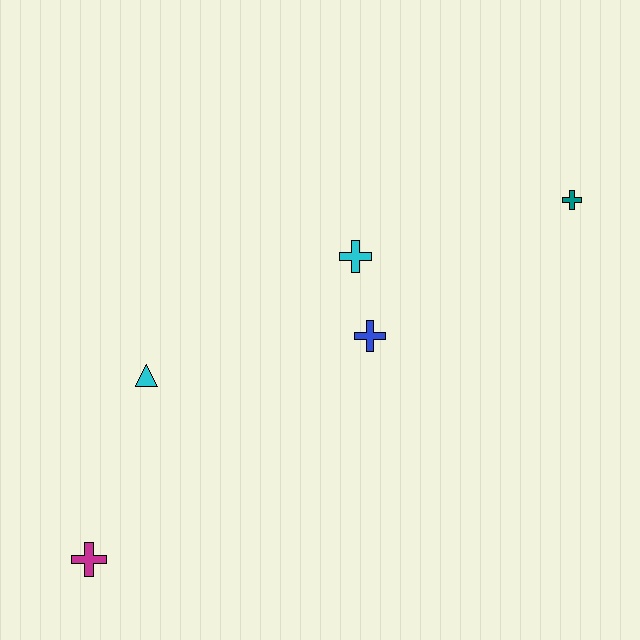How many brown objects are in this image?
There are no brown objects.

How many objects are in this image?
There are 5 objects.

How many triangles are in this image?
There is 1 triangle.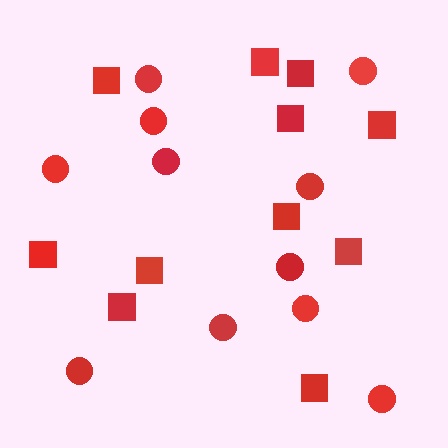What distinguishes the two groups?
There are 2 groups: one group of circles (11) and one group of squares (11).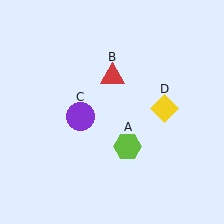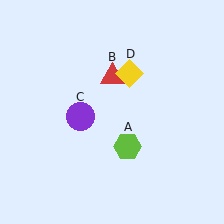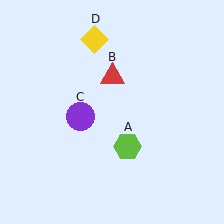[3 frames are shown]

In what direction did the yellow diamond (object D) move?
The yellow diamond (object D) moved up and to the left.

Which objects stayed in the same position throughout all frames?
Lime hexagon (object A) and red triangle (object B) and purple circle (object C) remained stationary.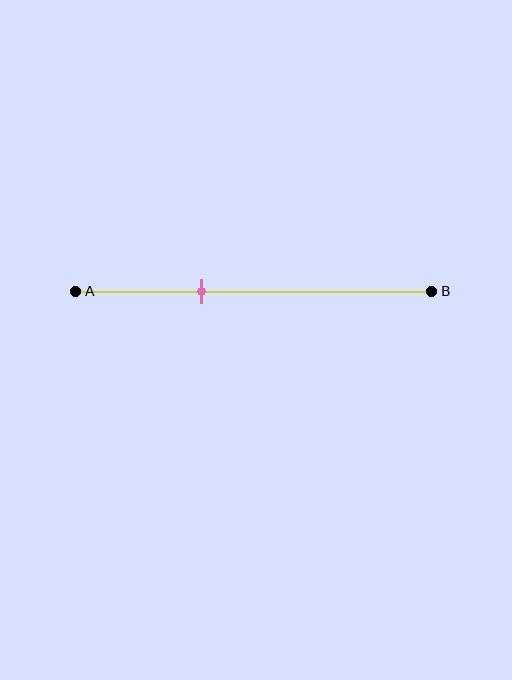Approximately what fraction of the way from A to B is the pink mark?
The pink mark is approximately 35% of the way from A to B.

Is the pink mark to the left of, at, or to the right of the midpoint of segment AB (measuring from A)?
The pink mark is to the left of the midpoint of segment AB.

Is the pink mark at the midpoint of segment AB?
No, the mark is at about 35% from A, not at the 50% midpoint.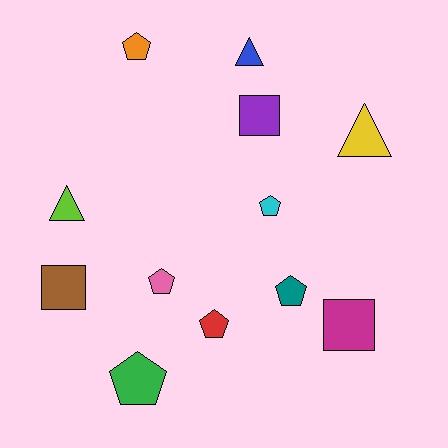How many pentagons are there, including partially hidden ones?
There are 6 pentagons.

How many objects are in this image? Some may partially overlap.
There are 12 objects.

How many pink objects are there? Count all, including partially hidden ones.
There is 1 pink object.